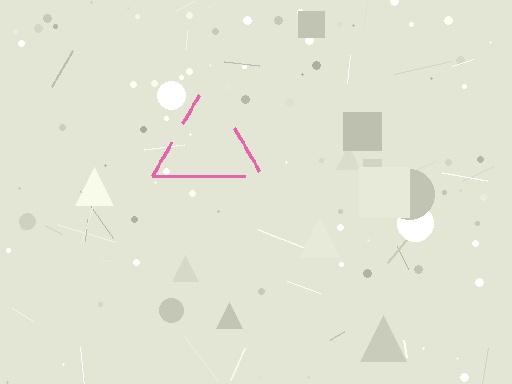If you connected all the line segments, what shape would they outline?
They would outline a triangle.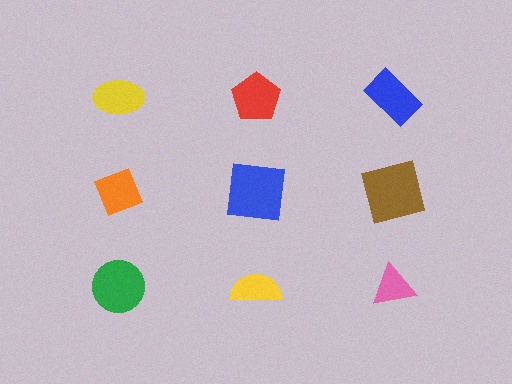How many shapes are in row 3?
3 shapes.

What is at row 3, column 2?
A yellow semicircle.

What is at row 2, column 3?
A brown square.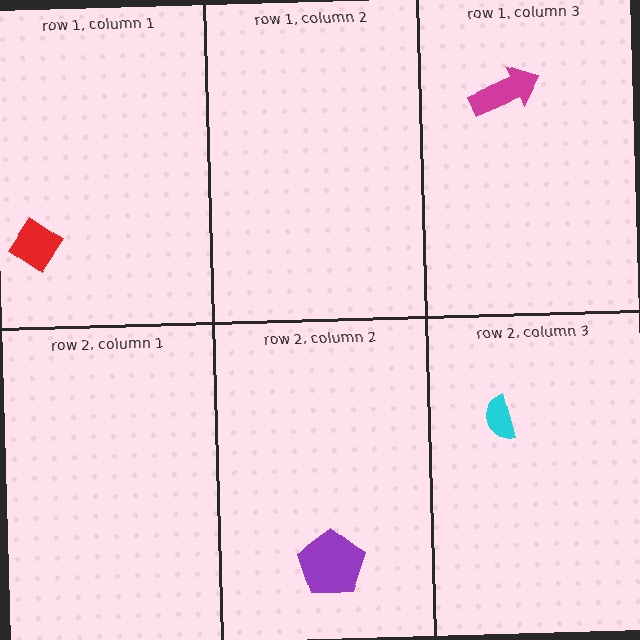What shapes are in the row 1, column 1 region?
The red diamond.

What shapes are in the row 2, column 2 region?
The purple pentagon.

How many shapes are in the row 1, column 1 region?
1.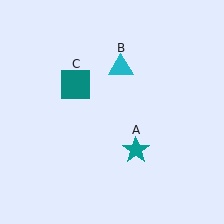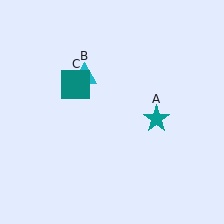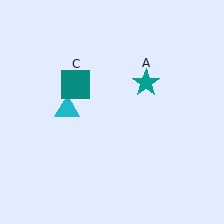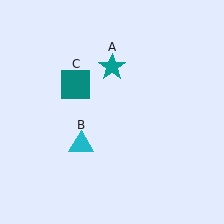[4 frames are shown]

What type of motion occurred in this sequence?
The teal star (object A), cyan triangle (object B) rotated counterclockwise around the center of the scene.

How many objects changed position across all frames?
2 objects changed position: teal star (object A), cyan triangle (object B).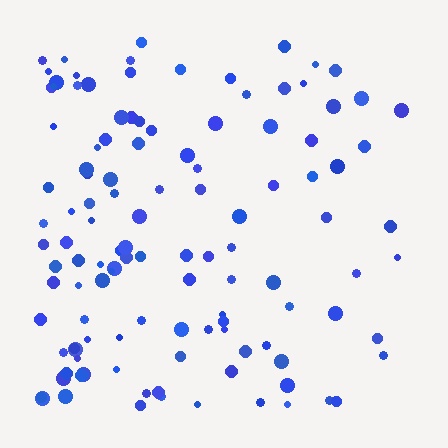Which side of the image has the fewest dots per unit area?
The right.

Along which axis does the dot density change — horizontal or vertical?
Horizontal.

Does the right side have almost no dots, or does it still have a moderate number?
Still a moderate number, just noticeably fewer than the left.